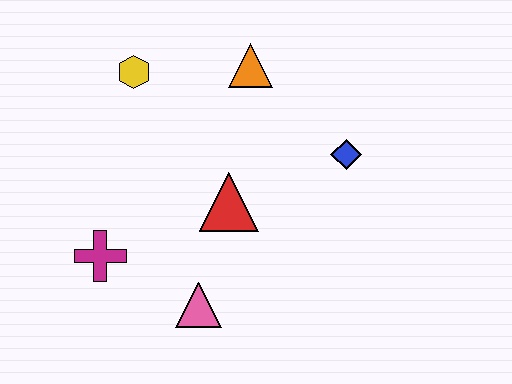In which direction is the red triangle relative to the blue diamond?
The red triangle is to the left of the blue diamond.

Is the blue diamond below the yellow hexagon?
Yes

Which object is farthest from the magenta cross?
The blue diamond is farthest from the magenta cross.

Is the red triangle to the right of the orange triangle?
No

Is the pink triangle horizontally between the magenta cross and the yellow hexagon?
No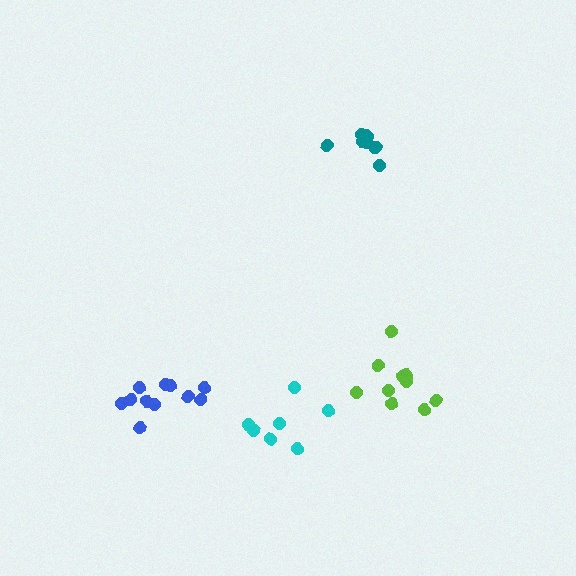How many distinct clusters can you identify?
There are 4 distinct clusters.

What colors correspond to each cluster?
The clusters are colored: teal, blue, cyan, lime.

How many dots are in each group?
Group 1: 8 dots, Group 2: 11 dots, Group 3: 7 dots, Group 4: 11 dots (37 total).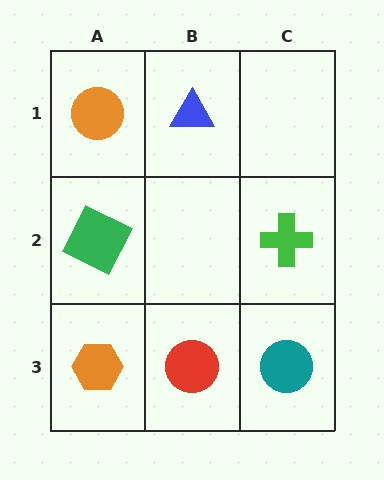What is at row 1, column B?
A blue triangle.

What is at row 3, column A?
An orange hexagon.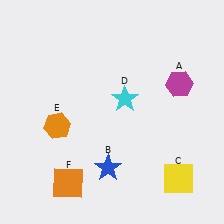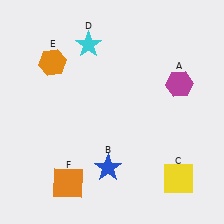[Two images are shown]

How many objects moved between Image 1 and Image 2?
2 objects moved between the two images.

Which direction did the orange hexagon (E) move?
The orange hexagon (E) moved up.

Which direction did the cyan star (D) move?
The cyan star (D) moved up.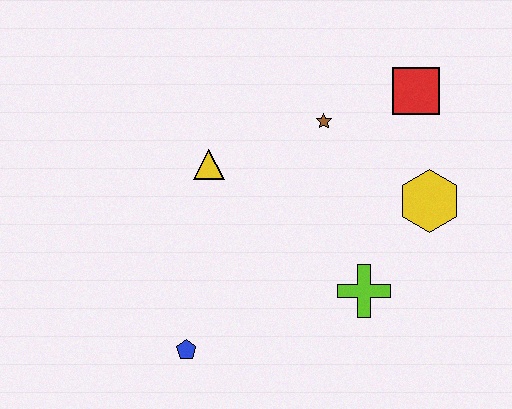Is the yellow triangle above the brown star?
No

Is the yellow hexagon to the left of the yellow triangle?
No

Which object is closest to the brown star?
The red square is closest to the brown star.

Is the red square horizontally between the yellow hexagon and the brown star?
Yes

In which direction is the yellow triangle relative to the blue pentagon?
The yellow triangle is above the blue pentagon.